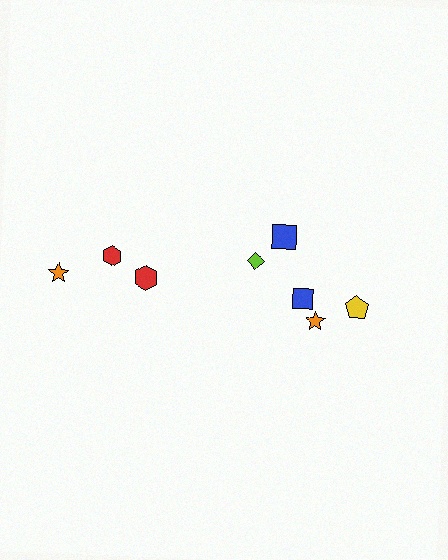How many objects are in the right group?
There are 5 objects.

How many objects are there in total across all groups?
There are 8 objects.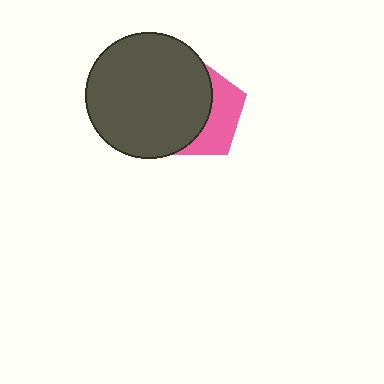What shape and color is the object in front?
The object in front is a dark gray circle.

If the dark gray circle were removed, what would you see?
You would see the complete pink pentagon.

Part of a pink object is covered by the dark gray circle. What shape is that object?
It is a pentagon.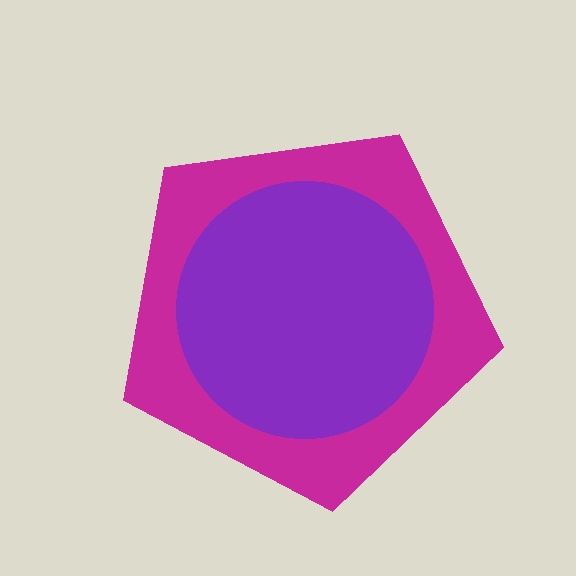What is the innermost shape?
The purple circle.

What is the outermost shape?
The magenta pentagon.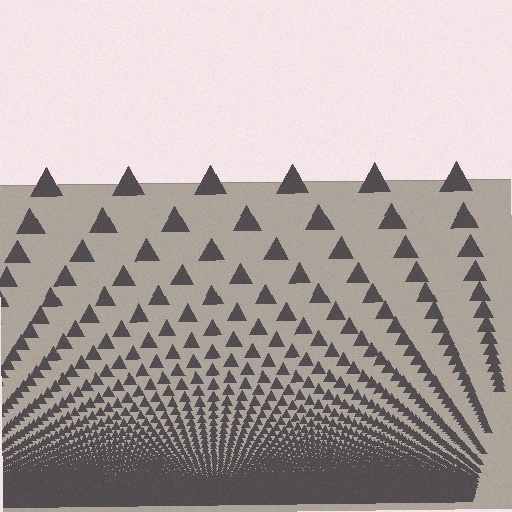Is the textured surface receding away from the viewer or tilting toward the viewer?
The surface appears to tilt toward the viewer. Texture elements get larger and sparser toward the top.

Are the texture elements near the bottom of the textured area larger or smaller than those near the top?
Smaller. The gradient is inverted — elements near the bottom are smaller and denser.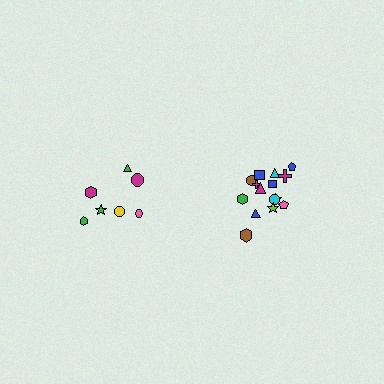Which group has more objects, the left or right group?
The right group.